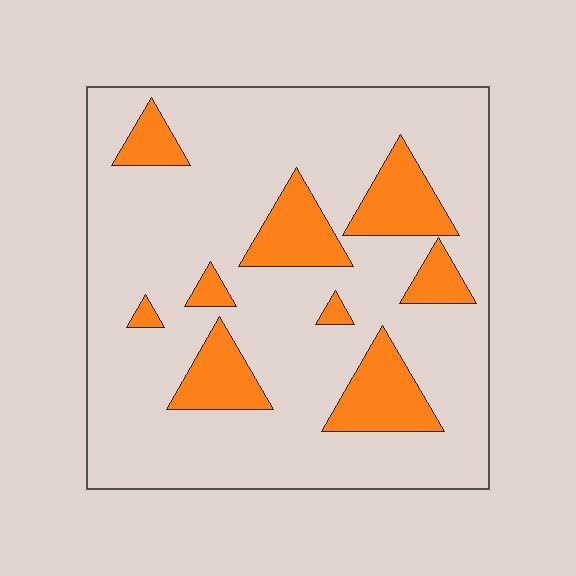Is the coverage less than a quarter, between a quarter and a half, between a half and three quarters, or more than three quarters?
Less than a quarter.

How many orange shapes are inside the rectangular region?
9.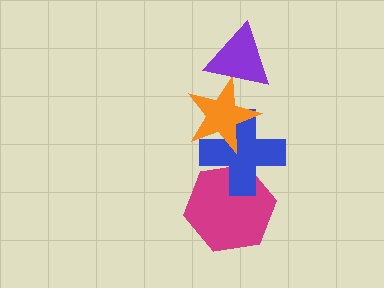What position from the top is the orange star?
The orange star is 2nd from the top.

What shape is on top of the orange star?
The purple triangle is on top of the orange star.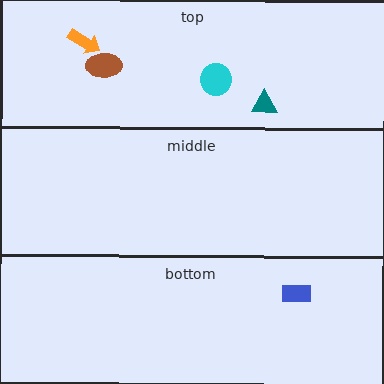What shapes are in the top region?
The teal triangle, the cyan circle, the orange arrow, the brown ellipse.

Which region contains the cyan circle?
The top region.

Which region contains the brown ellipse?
The top region.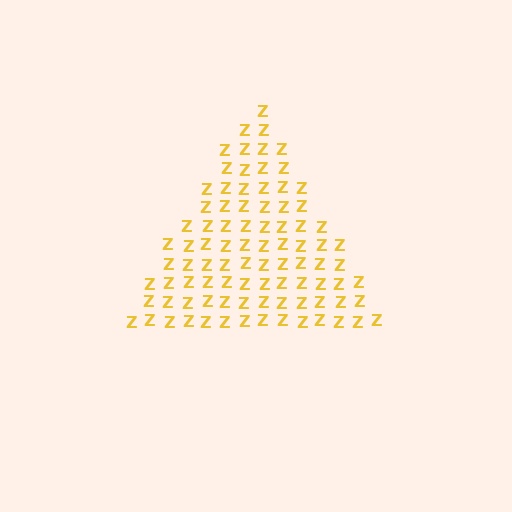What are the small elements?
The small elements are letter Z's.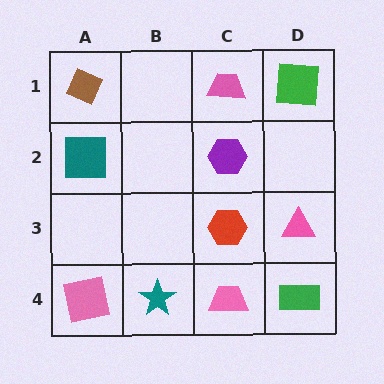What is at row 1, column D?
A green square.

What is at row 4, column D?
A green rectangle.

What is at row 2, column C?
A purple hexagon.